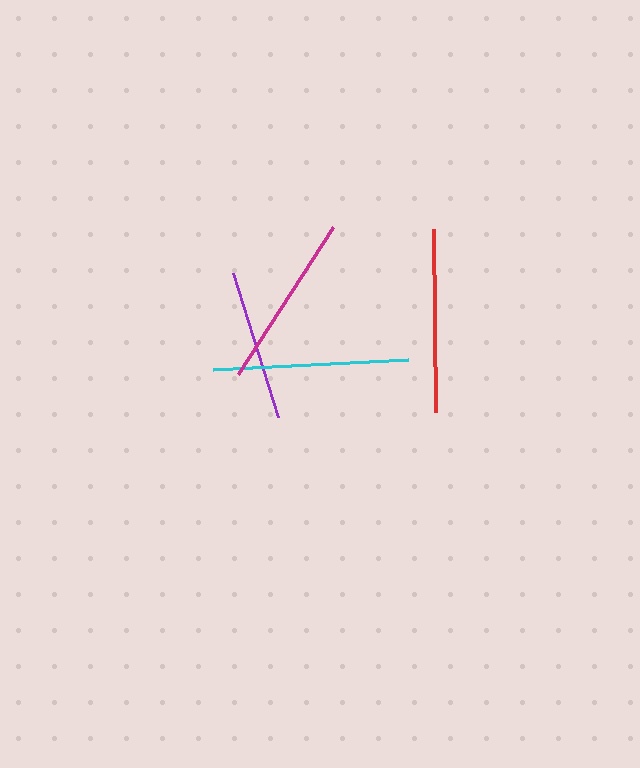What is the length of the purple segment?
The purple segment is approximately 151 pixels long.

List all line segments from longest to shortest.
From longest to shortest: cyan, red, magenta, purple.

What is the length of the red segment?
The red segment is approximately 183 pixels long.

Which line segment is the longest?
The cyan line is the longest at approximately 196 pixels.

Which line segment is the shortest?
The purple line is the shortest at approximately 151 pixels.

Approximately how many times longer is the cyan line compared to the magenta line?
The cyan line is approximately 1.1 times the length of the magenta line.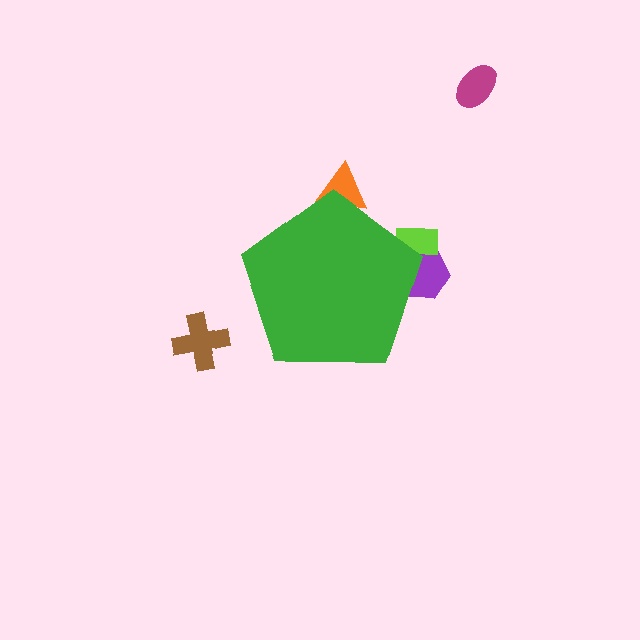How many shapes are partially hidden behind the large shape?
3 shapes are partially hidden.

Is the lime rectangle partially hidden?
Yes, the lime rectangle is partially hidden behind the green pentagon.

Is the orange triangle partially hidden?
Yes, the orange triangle is partially hidden behind the green pentagon.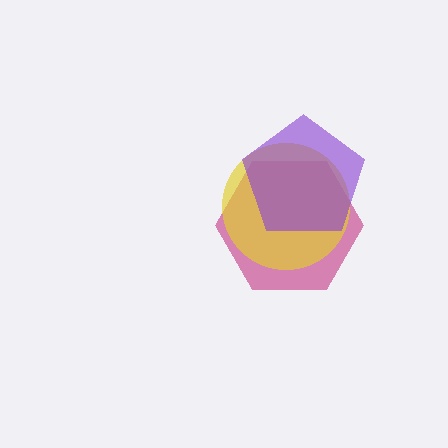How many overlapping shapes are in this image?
There are 3 overlapping shapes in the image.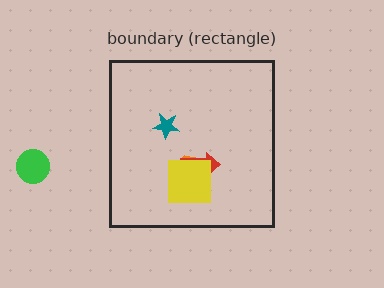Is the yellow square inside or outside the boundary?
Inside.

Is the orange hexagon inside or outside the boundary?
Inside.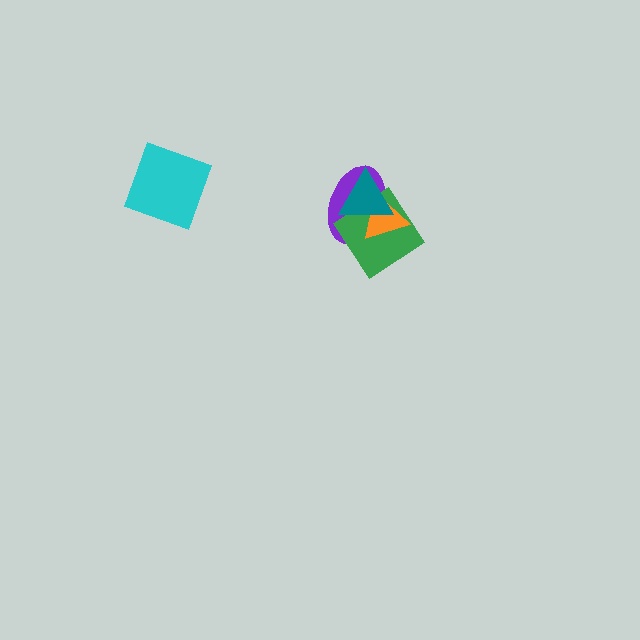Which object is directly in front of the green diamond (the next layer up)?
The orange triangle is directly in front of the green diamond.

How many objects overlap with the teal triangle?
3 objects overlap with the teal triangle.